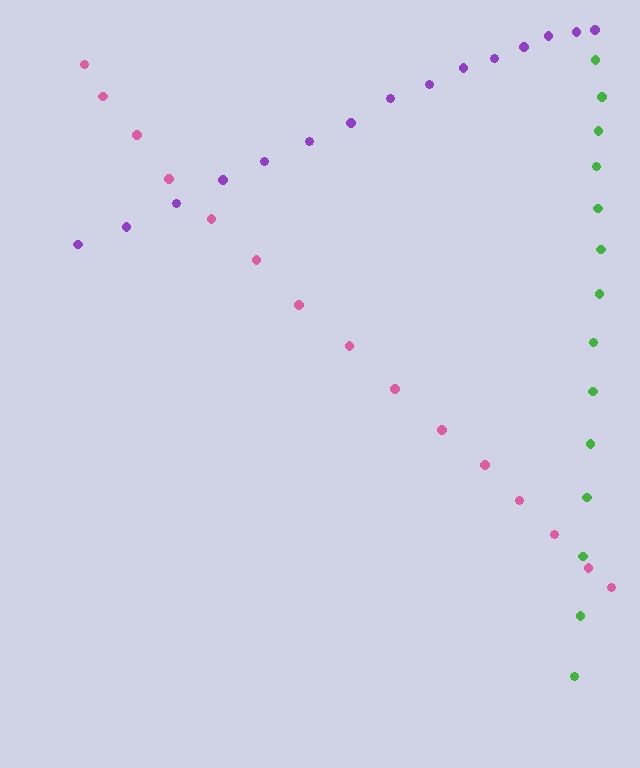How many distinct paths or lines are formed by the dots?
There are 3 distinct paths.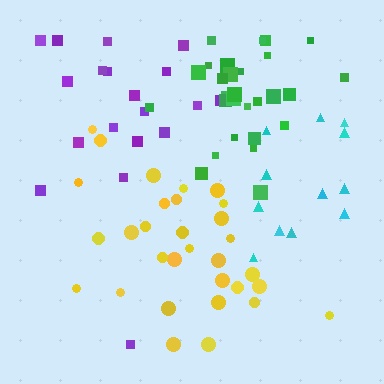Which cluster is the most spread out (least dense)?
Purple.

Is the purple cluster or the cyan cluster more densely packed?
Cyan.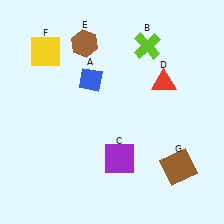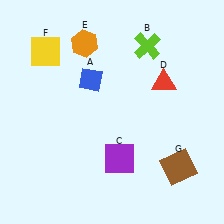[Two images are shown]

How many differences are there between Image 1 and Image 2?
There is 1 difference between the two images.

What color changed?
The hexagon (E) changed from brown in Image 1 to orange in Image 2.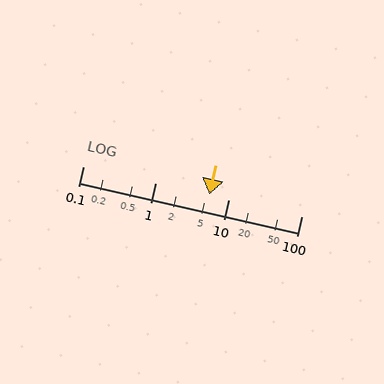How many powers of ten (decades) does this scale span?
The scale spans 3 decades, from 0.1 to 100.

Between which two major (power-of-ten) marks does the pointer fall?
The pointer is between 1 and 10.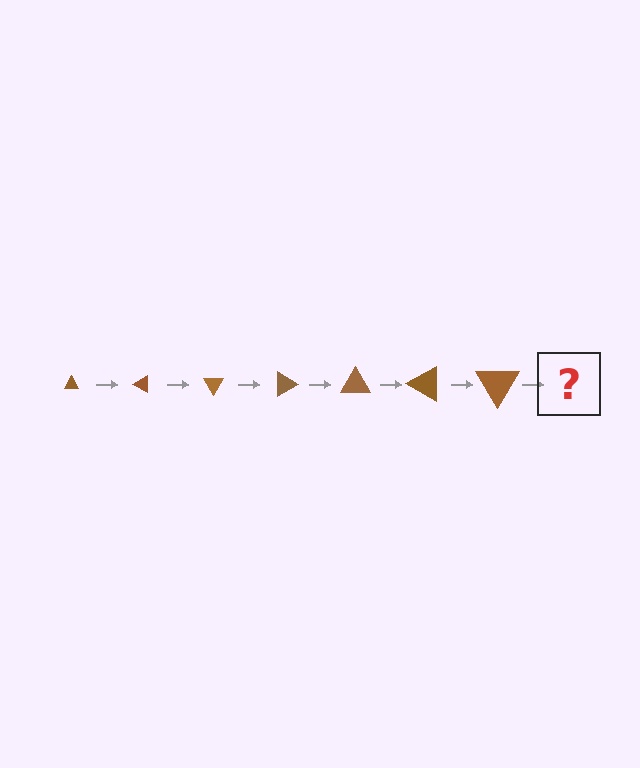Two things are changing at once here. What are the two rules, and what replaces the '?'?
The two rules are that the triangle grows larger each step and it rotates 30 degrees each step. The '?' should be a triangle, larger than the previous one and rotated 210 degrees from the start.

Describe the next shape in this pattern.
It should be a triangle, larger than the previous one and rotated 210 degrees from the start.